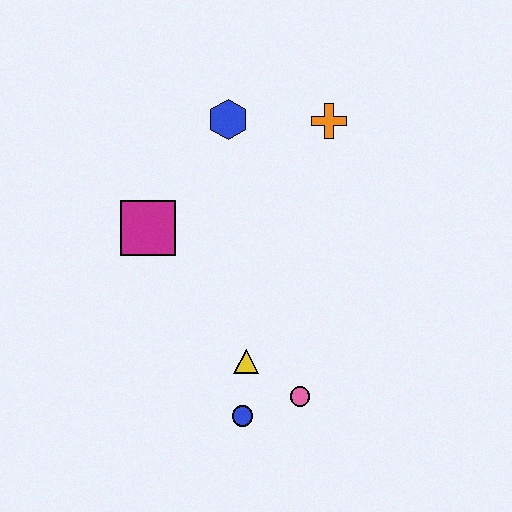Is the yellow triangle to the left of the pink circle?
Yes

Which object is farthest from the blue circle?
The orange cross is farthest from the blue circle.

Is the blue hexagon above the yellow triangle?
Yes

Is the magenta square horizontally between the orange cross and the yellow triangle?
No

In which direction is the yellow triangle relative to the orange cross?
The yellow triangle is below the orange cross.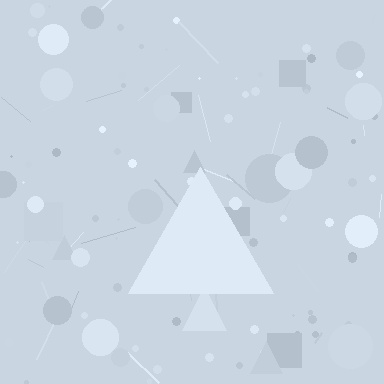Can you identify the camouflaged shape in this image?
The camouflaged shape is a triangle.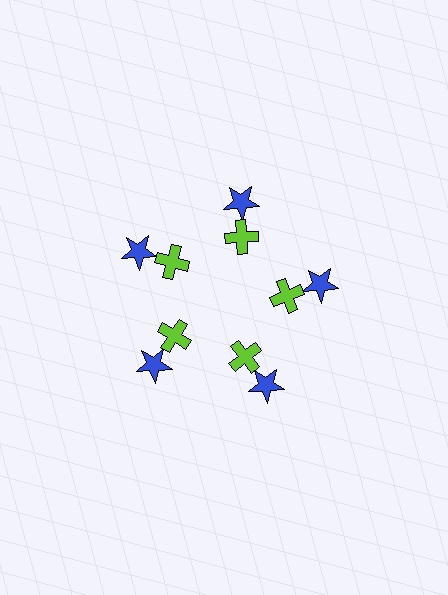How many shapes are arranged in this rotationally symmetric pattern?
There are 10 shapes, arranged in 5 groups of 2.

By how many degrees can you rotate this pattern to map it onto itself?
The pattern maps onto itself every 72 degrees of rotation.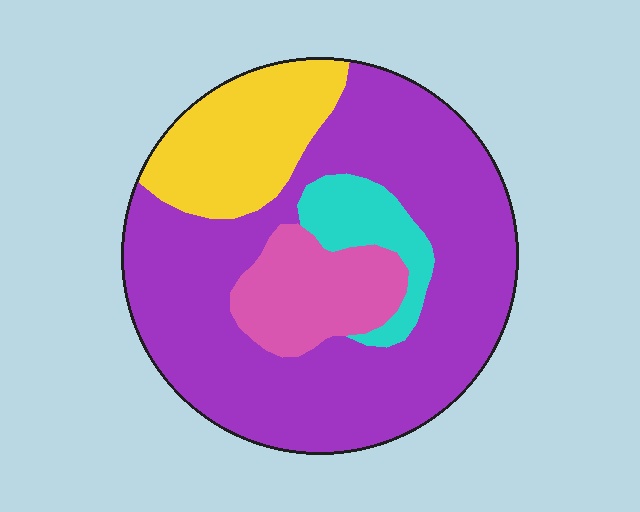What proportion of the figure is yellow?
Yellow covers roughly 15% of the figure.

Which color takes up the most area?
Purple, at roughly 60%.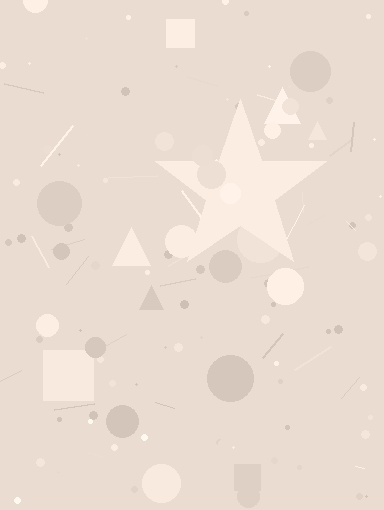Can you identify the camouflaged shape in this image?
The camouflaged shape is a star.